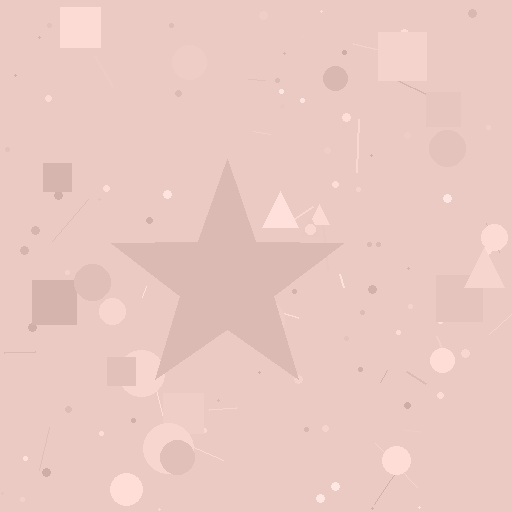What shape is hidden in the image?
A star is hidden in the image.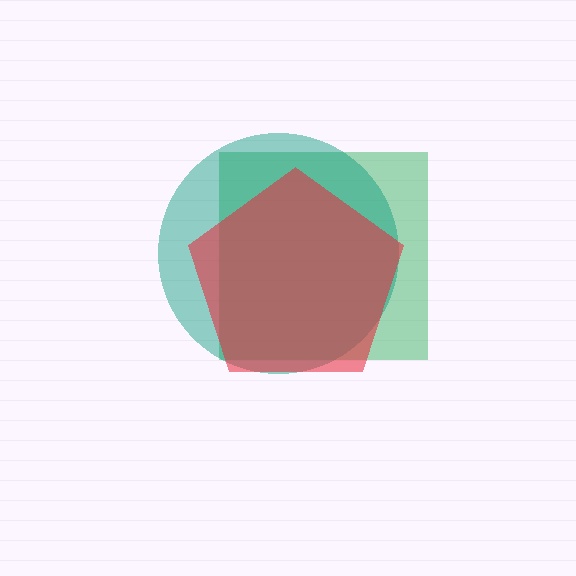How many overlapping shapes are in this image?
There are 3 overlapping shapes in the image.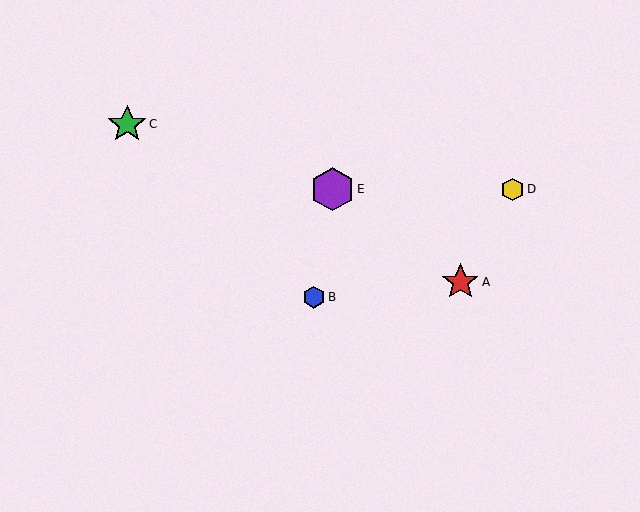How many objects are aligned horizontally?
2 objects (D, E) are aligned horizontally.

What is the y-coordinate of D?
Object D is at y≈189.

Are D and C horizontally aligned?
No, D is at y≈189 and C is at y≈124.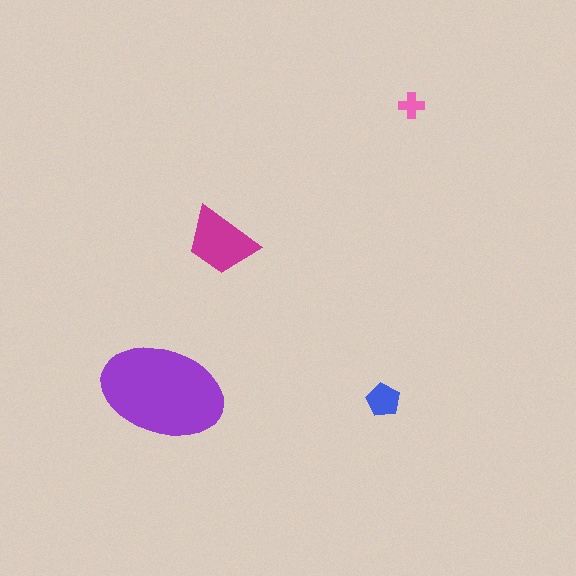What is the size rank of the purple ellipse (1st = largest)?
1st.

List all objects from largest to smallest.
The purple ellipse, the magenta trapezoid, the blue pentagon, the pink cross.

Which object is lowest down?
The blue pentagon is bottommost.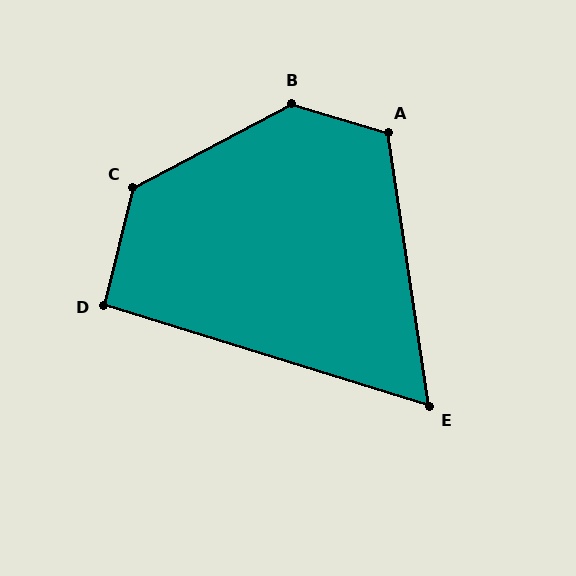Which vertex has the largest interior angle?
B, at approximately 135 degrees.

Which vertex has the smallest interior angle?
E, at approximately 64 degrees.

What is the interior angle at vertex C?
Approximately 132 degrees (obtuse).